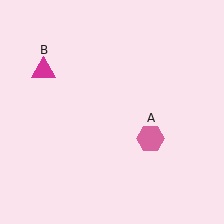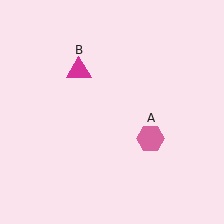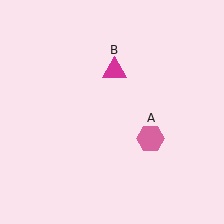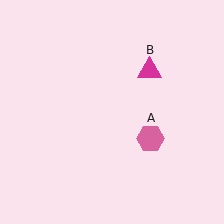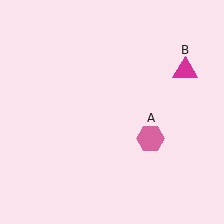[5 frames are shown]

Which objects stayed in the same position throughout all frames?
Pink hexagon (object A) remained stationary.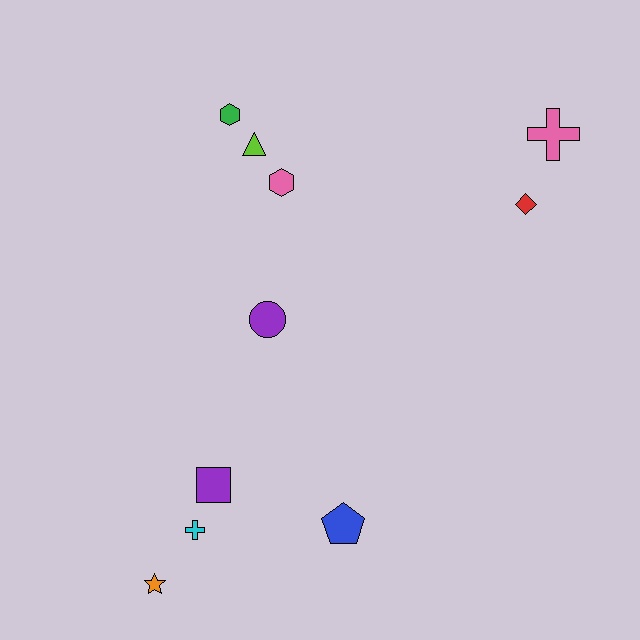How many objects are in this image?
There are 10 objects.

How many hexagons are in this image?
There are 2 hexagons.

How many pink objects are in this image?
There are 2 pink objects.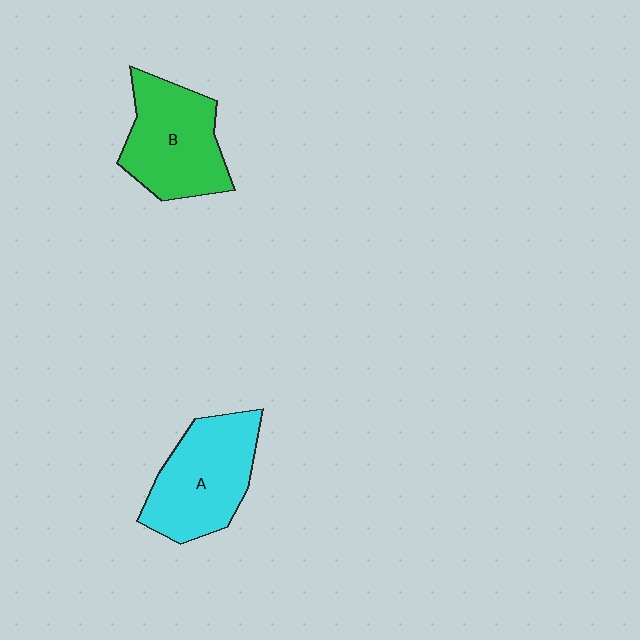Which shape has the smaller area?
Shape B (green).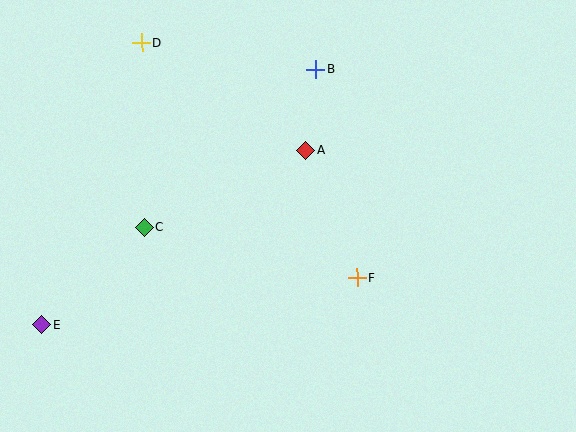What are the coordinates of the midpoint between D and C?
The midpoint between D and C is at (143, 135).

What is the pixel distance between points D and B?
The distance between D and B is 176 pixels.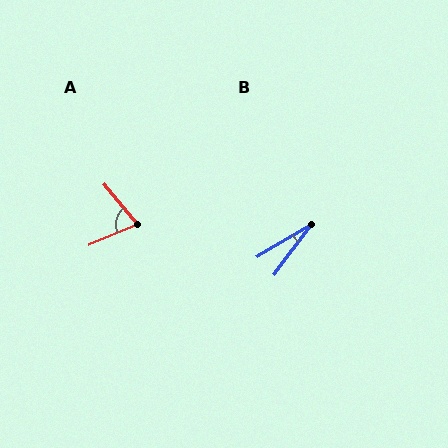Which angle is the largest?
A, at approximately 73 degrees.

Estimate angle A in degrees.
Approximately 73 degrees.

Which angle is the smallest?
B, at approximately 23 degrees.